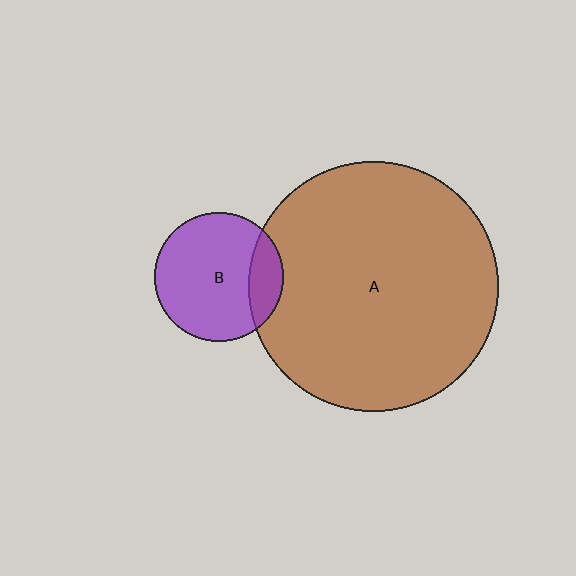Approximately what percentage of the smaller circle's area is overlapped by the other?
Approximately 20%.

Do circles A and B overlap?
Yes.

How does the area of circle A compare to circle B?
Approximately 3.8 times.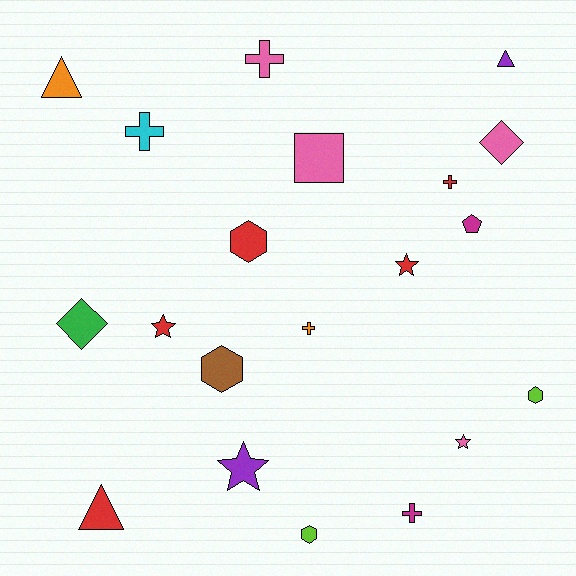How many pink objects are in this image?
There are 4 pink objects.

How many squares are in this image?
There is 1 square.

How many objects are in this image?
There are 20 objects.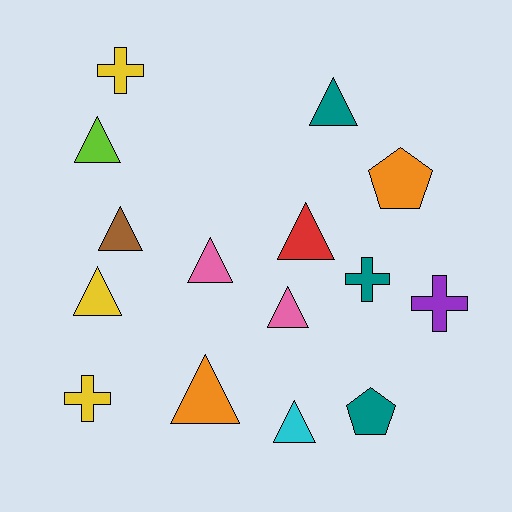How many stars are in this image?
There are no stars.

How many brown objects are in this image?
There is 1 brown object.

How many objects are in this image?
There are 15 objects.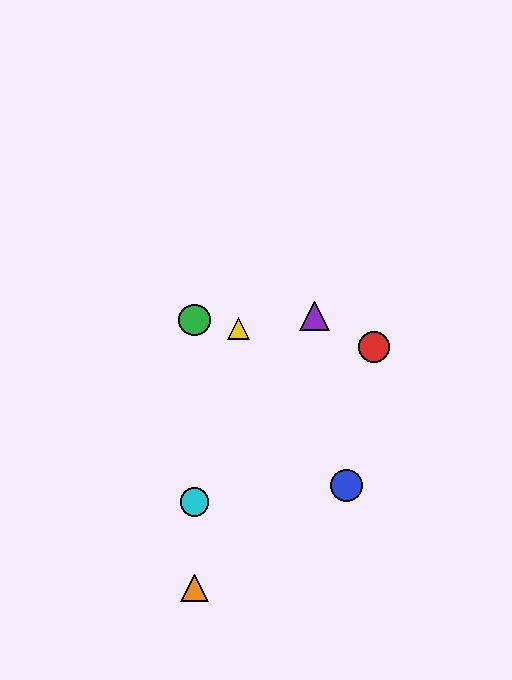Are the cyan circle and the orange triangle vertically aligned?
Yes, both are at x≈194.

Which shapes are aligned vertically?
The green circle, the orange triangle, the cyan circle are aligned vertically.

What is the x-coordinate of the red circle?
The red circle is at x≈374.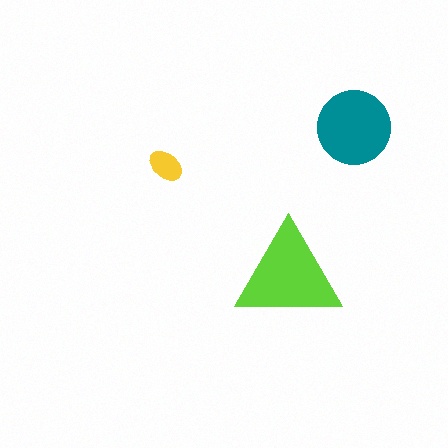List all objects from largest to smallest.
The lime triangle, the teal circle, the yellow ellipse.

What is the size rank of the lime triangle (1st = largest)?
1st.